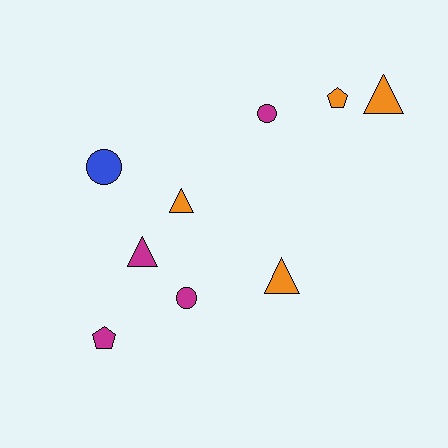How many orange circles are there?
There are no orange circles.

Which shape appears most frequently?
Triangle, with 4 objects.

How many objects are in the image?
There are 9 objects.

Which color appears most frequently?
Magenta, with 4 objects.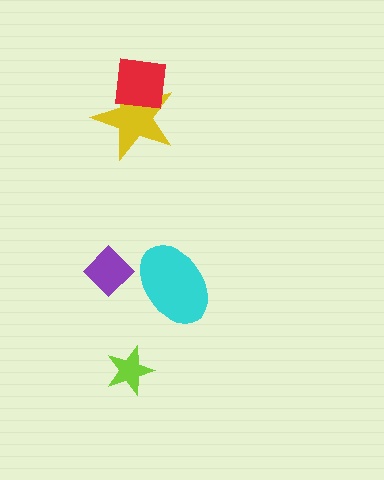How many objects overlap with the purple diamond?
0 objects overlap with the purple diamond.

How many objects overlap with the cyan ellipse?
0 objects overlap with the cyan ellipse.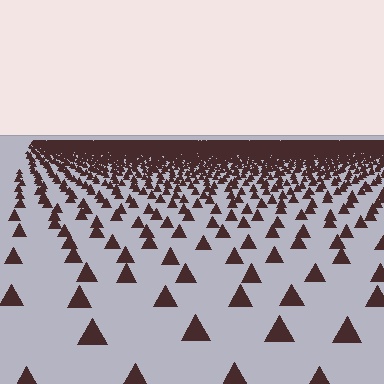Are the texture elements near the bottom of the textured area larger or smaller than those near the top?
Larger. Near the bottom, elements are closer to the viewer and appear at a bigger on-screen size.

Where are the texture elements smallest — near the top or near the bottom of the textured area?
Near the top.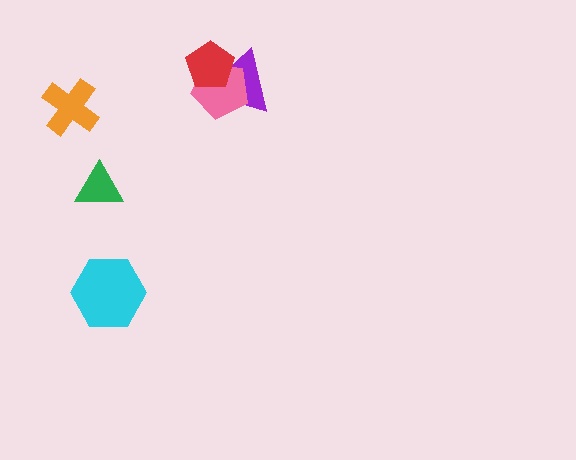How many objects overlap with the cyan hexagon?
0 objects overlap with the cyan hexagon.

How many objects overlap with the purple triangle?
2 objects overlap with the purple triangle.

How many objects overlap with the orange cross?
0 objects overlap with the orange cross.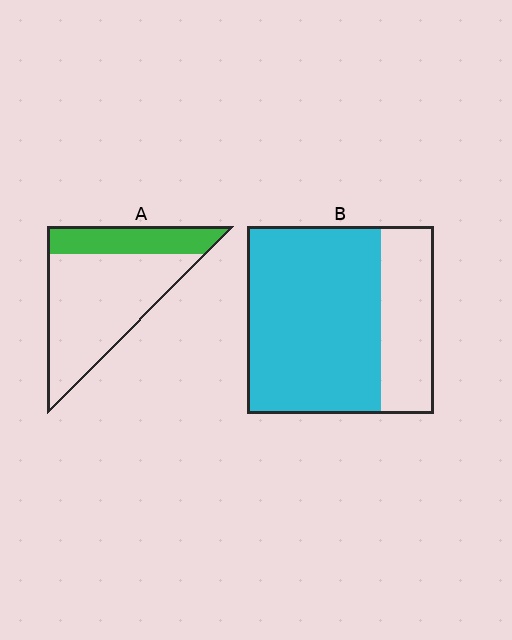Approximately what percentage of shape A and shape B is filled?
A is approximately 25% and B is approximately 70%.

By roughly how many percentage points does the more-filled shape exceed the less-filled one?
By roughly 45 percentage points (B over A).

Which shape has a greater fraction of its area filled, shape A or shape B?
Shape B.